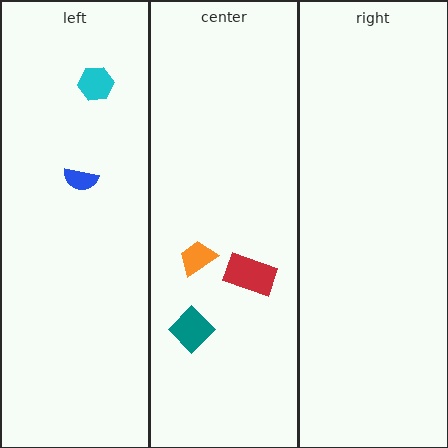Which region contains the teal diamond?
The center region.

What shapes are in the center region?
The teal diamond, the orange trapezoid, the red rectangle.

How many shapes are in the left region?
2.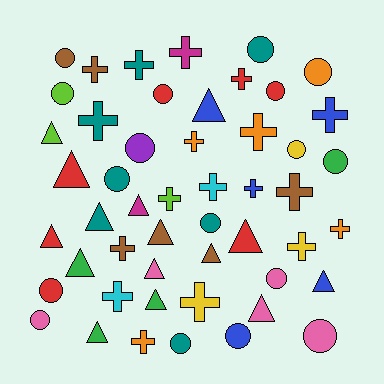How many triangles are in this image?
There are 15 triangles.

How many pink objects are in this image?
There are 5 pink objects.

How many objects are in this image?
There are 50 objects.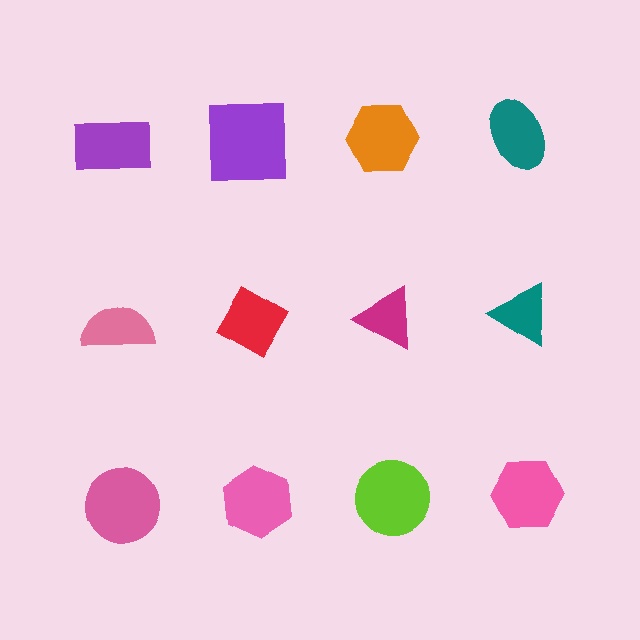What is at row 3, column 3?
A lime circle.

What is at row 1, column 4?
A teal ellipse.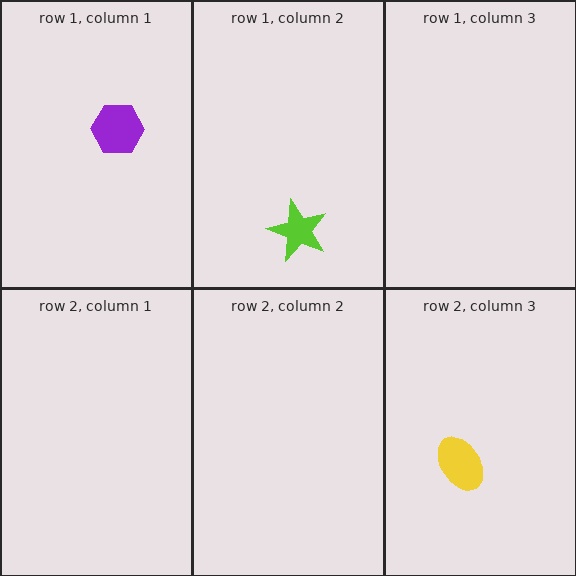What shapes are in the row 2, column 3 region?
The yellow ellipse.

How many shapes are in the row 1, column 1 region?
1.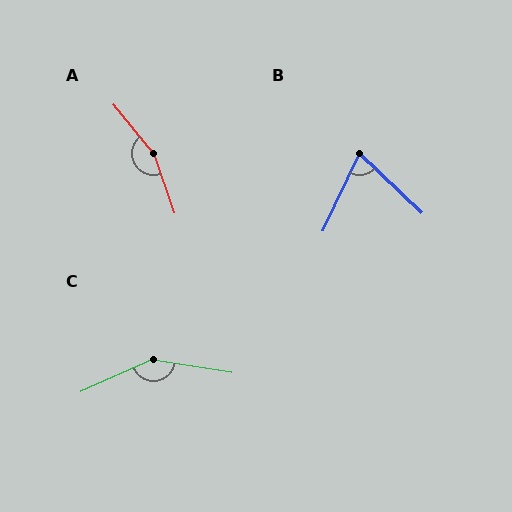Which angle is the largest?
A, at approximately 160 degrees.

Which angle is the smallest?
B, at approximately 72 degrees.